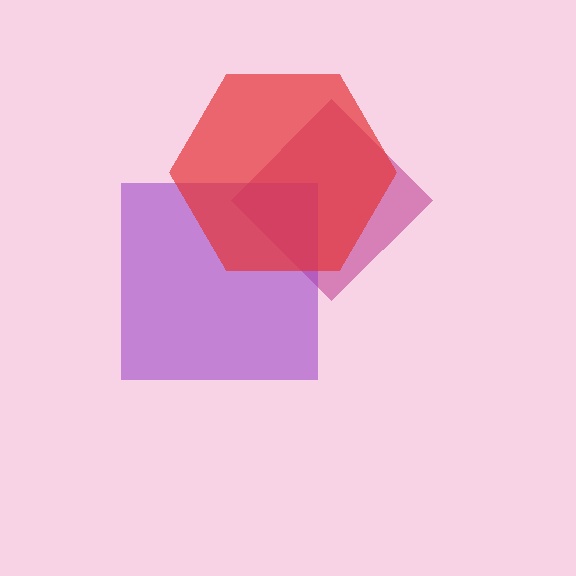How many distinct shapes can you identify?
There are 3 distinct shapes: a magenta diamond, a purple square, a red hexagon.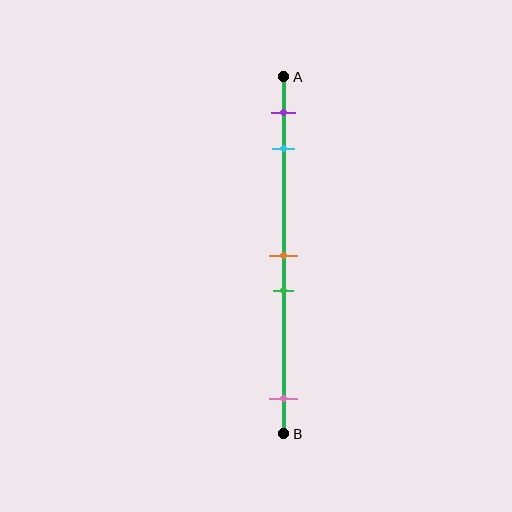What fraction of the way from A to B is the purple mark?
The purple mark is approximately 10% (0.1) of the way from A to B.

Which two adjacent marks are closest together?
The orange and green marks are the closest adjacent pair.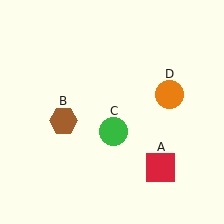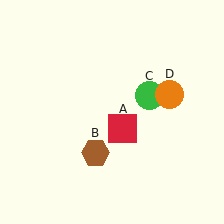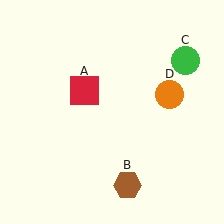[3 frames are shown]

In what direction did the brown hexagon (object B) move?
The brown hexagon (object B) moved down and to the right.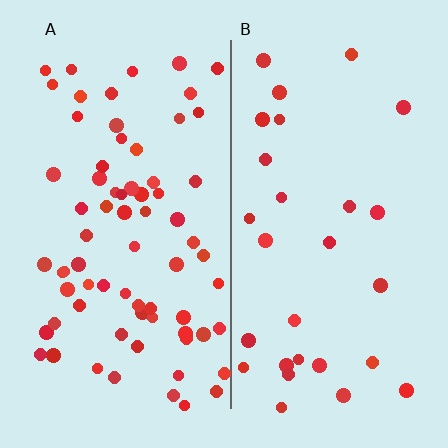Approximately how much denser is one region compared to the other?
Approximately 2.5× — region A over region B.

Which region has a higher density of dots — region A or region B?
A (the left).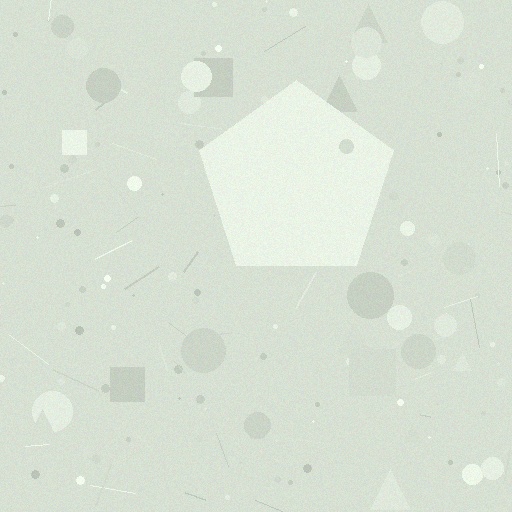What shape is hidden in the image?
A pentagon is hidden in the image.